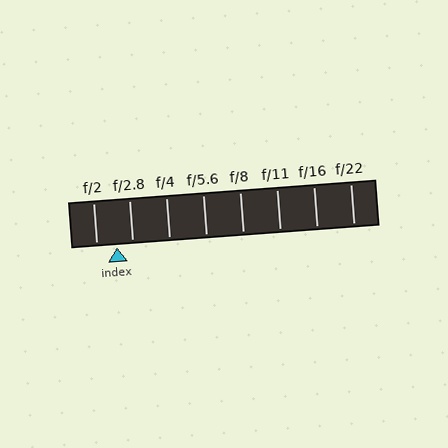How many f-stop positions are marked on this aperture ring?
There are 8 f-stop positions marked.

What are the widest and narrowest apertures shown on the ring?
The widest aperture shown is f/2 and the narrowest is f/22.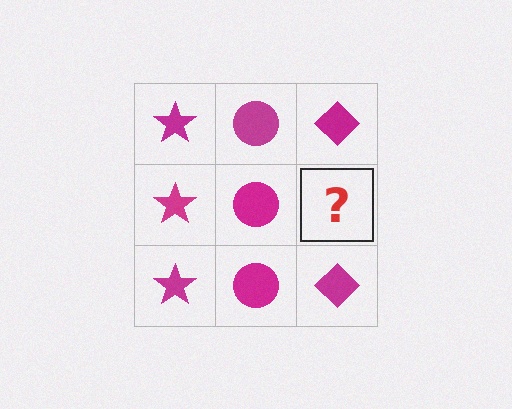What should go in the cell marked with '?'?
The missing cell should contain a magenta diamond.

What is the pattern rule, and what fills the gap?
The rule is that each column has a consistent shape. The gap should be filled with a magenta diamond.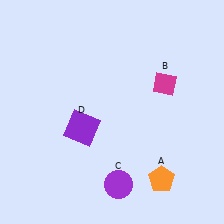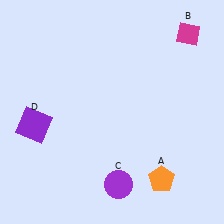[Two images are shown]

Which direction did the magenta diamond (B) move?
The magenta diamond (B) moved up.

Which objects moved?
The objects that moved are: the magenta diamond (B), the purple square (D).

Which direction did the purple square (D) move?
The purple square (D) moved left.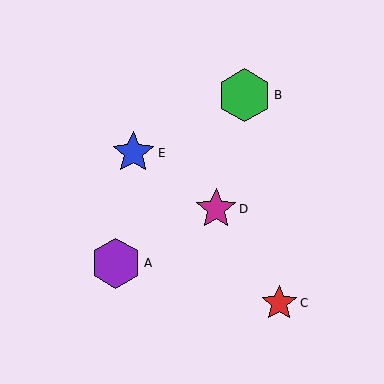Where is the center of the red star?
The center of the red star is at (279, 303).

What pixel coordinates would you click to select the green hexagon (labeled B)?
Click at (245, 95) to select the green hexagon B.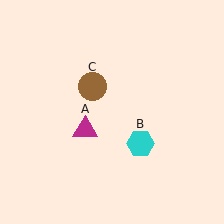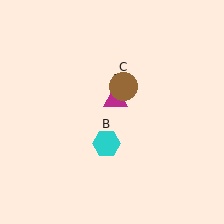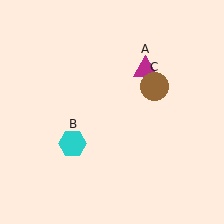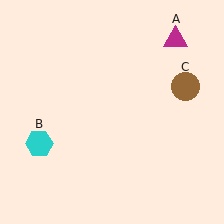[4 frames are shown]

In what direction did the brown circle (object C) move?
The brown circle (object C) moved right.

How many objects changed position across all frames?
3 objects changed position: magenta triangle (object A), cyan hexagon (object B), brown circle (object C).